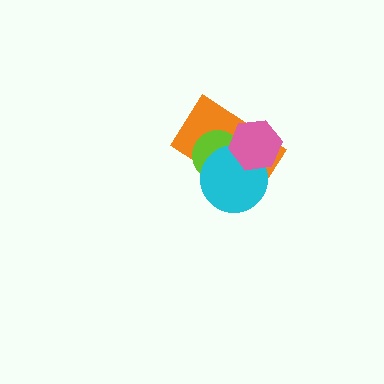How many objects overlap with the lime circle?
3 objects overlap with the lime circle.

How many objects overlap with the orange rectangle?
3 objects overlap with the orange rectangle.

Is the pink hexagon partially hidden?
No, no other shape covers it.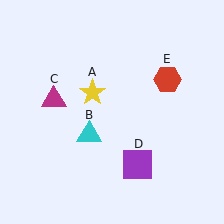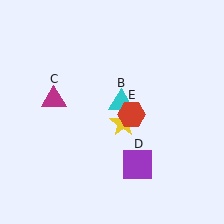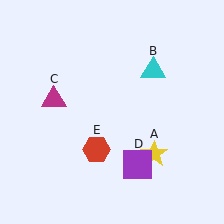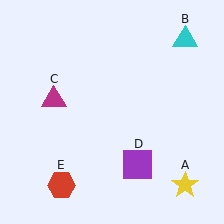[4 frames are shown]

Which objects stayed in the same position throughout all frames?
Magenta triangle (object C) and purple square (object D) remained stationary.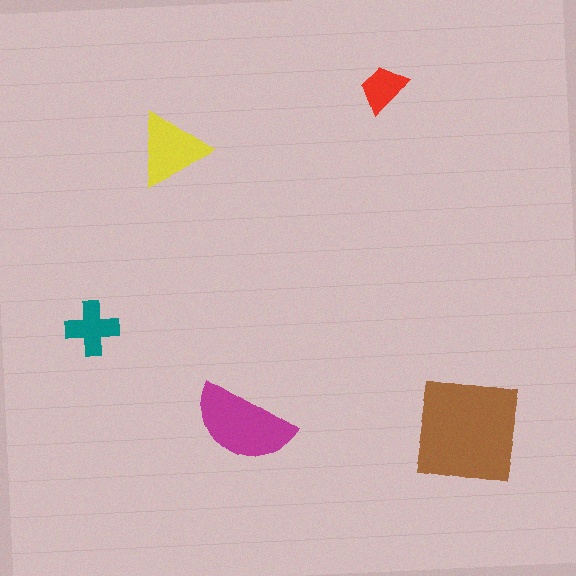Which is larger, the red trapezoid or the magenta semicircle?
The magenta semicircle.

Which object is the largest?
The brown square.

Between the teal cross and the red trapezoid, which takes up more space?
The teal cross.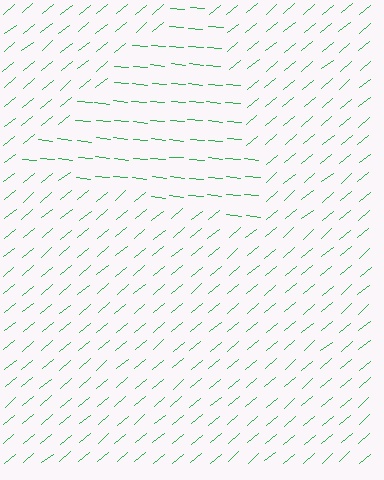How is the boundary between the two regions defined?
The boundary is defined purely by a change in line orientation (approximately 45 degrees difference). All lines are the same color and thickness.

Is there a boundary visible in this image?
Yes, there is a texture boundary formed by a change in line orientation.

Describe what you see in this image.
The image is filled with small green line segments. A triangle region in the image has lines oriented differently from the surrounding lines, creating a visible texture boundary.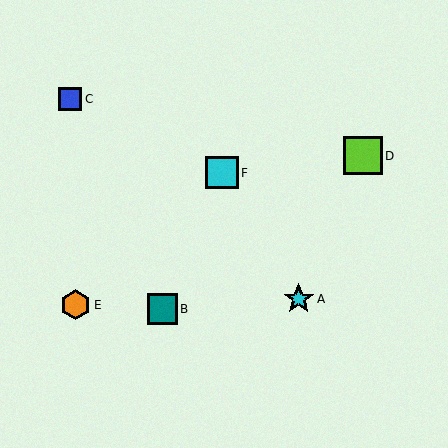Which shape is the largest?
The lime square (labeled D) is the largest.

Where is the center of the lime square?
The center of the lime square is at (363, 156).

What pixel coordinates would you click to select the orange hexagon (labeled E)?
Click at (76, 305) to select the orange hexagon E.